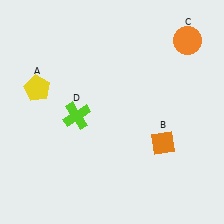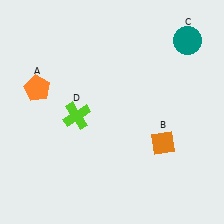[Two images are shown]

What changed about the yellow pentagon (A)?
In Image 1, A is yellow. In Image 2, it changed to orange.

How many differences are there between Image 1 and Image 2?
There are 2 differences between the two images.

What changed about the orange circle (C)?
In Image 1, C is orange. In Image 2, it changed to teal.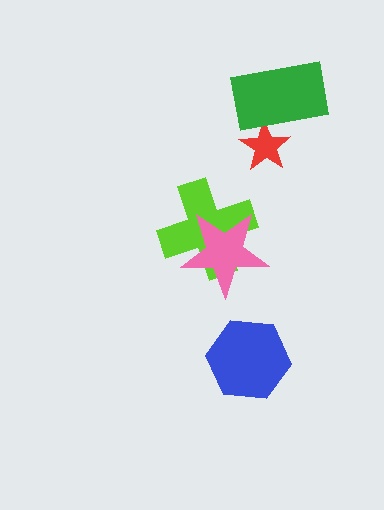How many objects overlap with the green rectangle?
1 object overlaps with the green rectangle.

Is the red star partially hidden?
Yes, it is partially covered by another shape.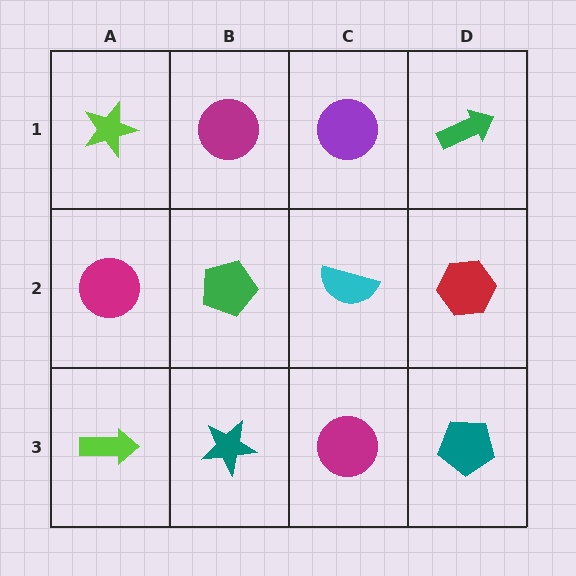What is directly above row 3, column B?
A green pentagon.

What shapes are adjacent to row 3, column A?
A magenta circle (row 2, column A), a teal star (row 3, column B).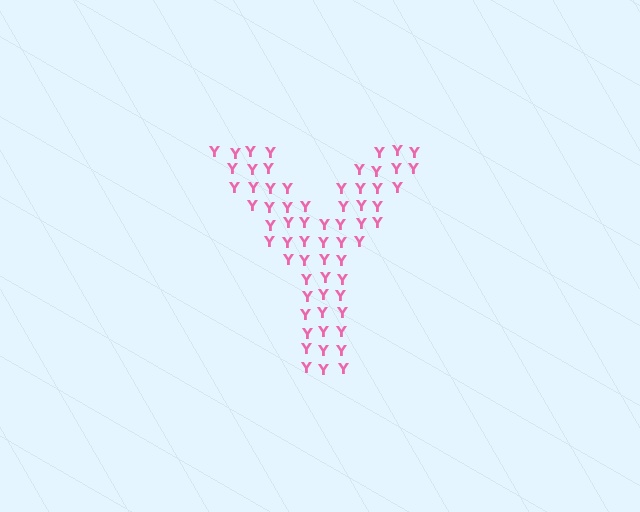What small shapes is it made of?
It is made of small letter Y's.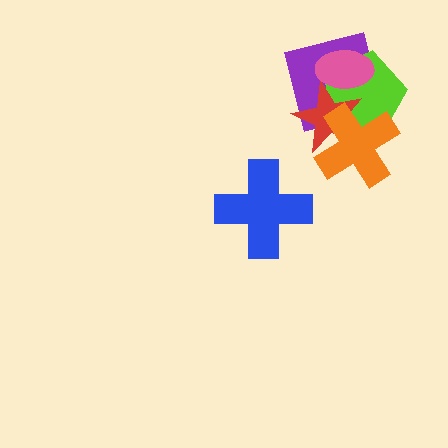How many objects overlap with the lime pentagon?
4 objects overlap with the lime pentagon.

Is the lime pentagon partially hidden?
Yes, it is partially covered by another shape.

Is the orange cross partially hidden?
No, no other shape covers it.